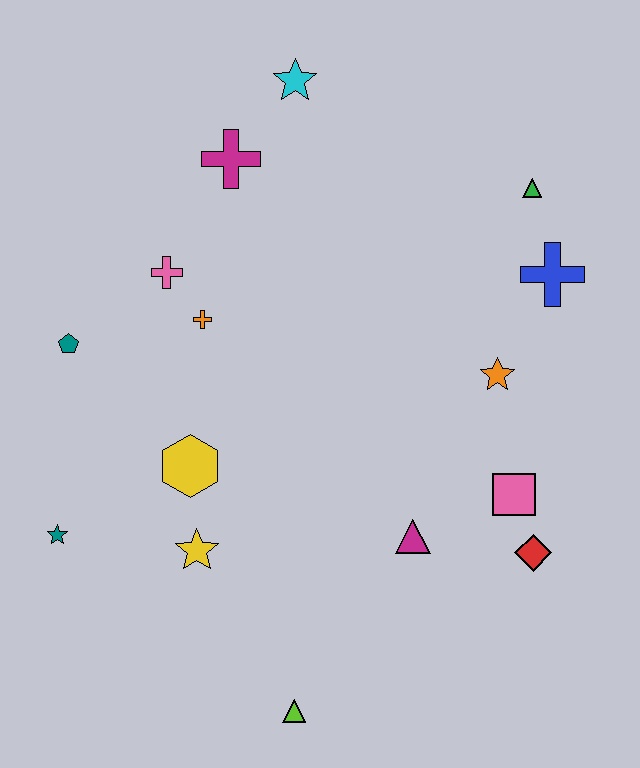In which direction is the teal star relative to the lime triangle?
The teal star is to the left of the lime triangle.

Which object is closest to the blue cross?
The green triangle is closest to the blue cross.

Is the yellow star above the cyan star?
No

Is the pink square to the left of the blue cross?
Yes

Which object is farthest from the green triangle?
The teal star is farthest from the green triangle.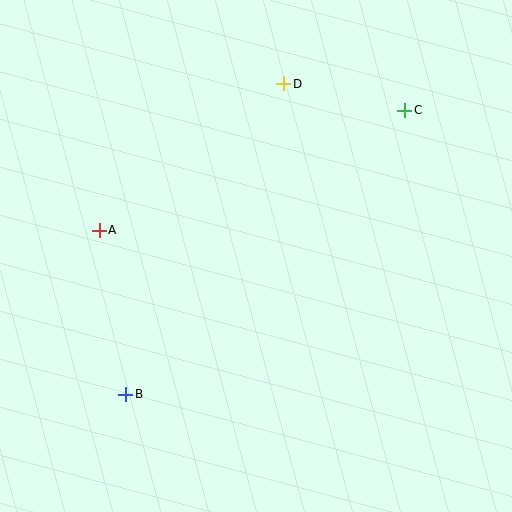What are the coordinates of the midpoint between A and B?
The midpoint between A and B is at (112, 312).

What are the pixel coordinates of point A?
Point A is at (99, 230).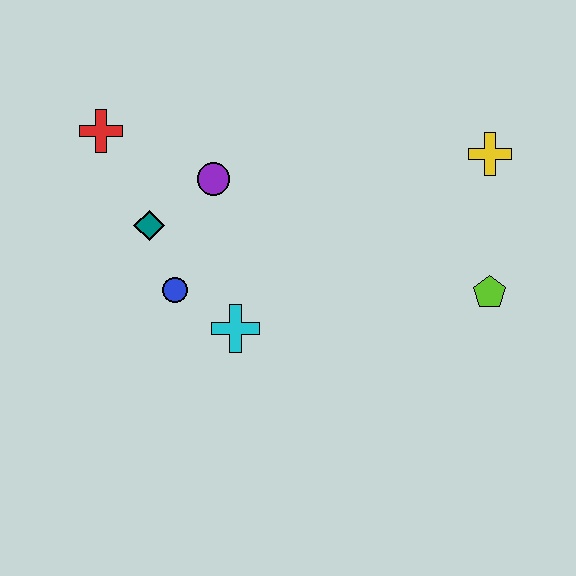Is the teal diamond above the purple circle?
No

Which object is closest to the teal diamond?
The blue circle is closest to the teal diamond.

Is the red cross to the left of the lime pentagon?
Yes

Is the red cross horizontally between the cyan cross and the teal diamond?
No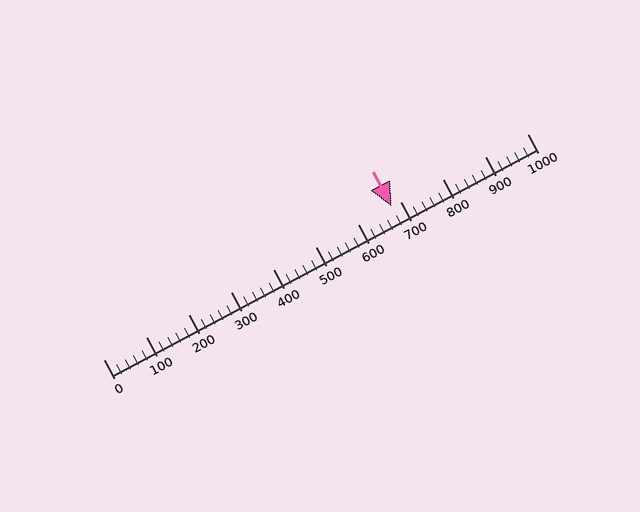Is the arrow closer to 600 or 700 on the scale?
The arrow is closer to 700.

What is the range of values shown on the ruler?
The ruler shows values from 0 to 1000.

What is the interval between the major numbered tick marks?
The major tick marks are spaced 100 units apart.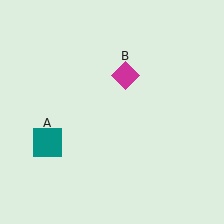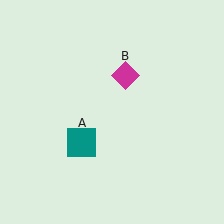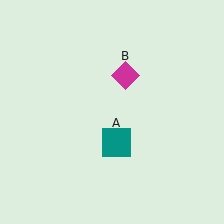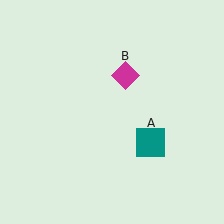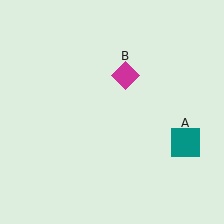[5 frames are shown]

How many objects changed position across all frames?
1 object changed position: teal square (object A).